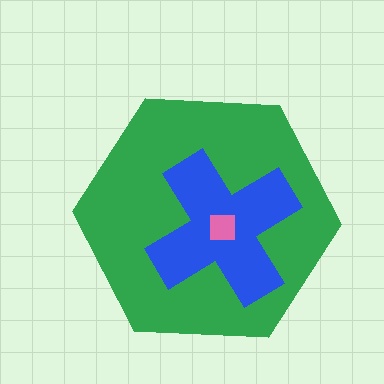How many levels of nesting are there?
3.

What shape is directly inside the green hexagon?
The blue cross.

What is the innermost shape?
The pink square.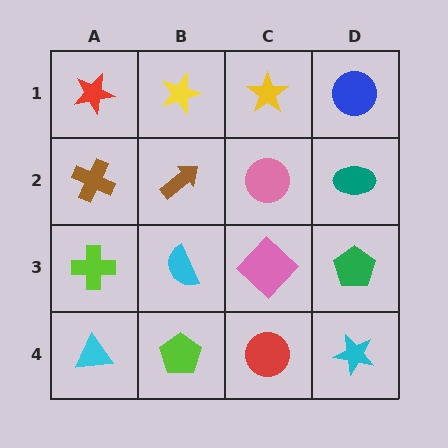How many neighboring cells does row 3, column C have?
4.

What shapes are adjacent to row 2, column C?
A yellow star (row 1, column C), a pink diamond (row 3, column C), a brown arrow (row 2, column B), a teal ellipse (row 2, column D).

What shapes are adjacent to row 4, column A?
A lime cross (row 3, column A), a lime pentagon (row 4, column B).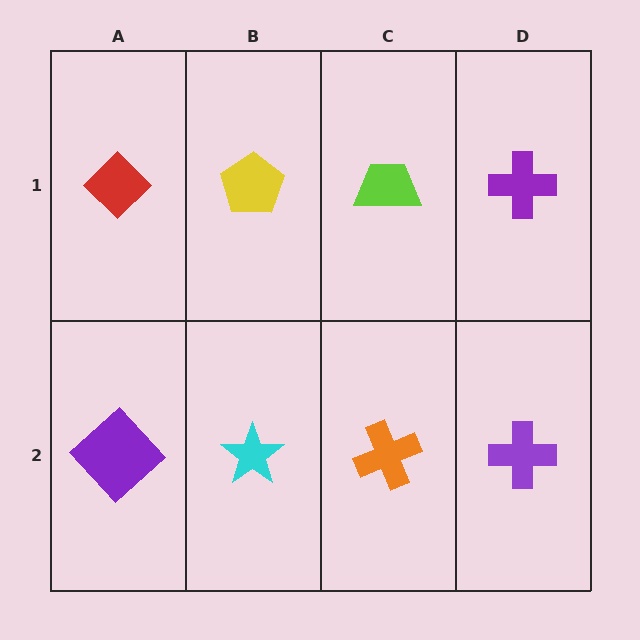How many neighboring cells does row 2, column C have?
3.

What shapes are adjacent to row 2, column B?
A yellow pentagon (row 1, column B), a purple diamond (row 2, column A), an orange cross (row 2, column C).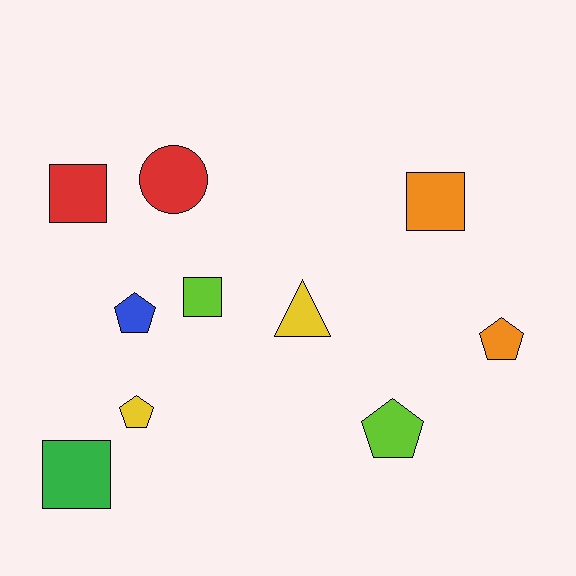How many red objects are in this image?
There are 2 red objects.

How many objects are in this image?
There are 10 objects.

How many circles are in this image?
There is 1 circle.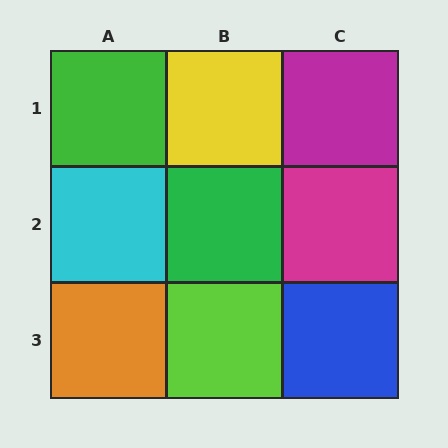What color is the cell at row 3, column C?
Blue.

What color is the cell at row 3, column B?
Lime.